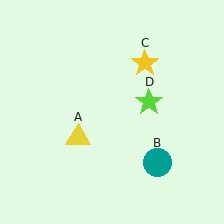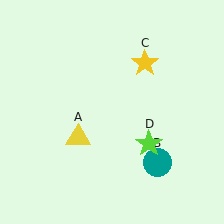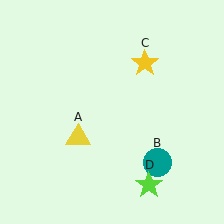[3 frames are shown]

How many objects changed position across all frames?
1 object changed position: lime star (object D).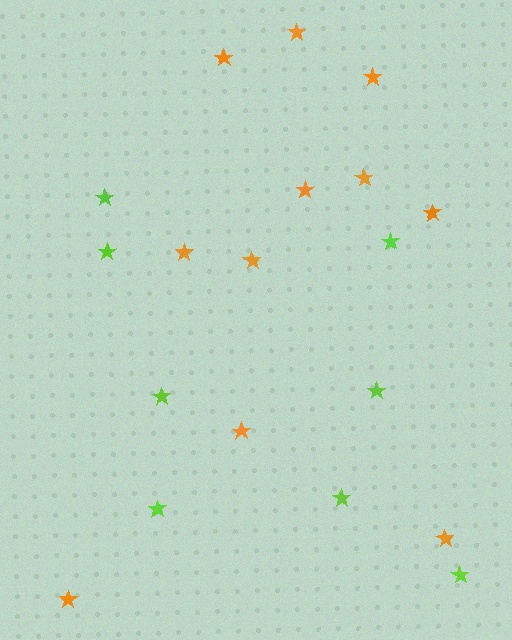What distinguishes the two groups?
There are 2 groups: one group of lime stars (8) and one group of orange stars (11).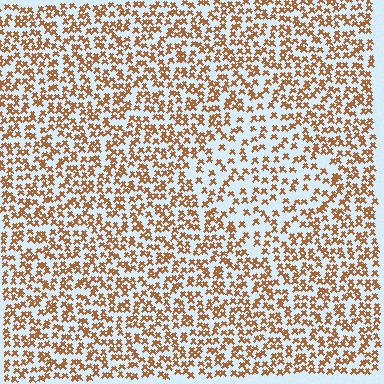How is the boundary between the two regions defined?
The boundary is defined by a change in element density (approximately 1.7x ratio). All elements are the same color, size, and shape.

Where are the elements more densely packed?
The elements are more densely packed outside the diamond boundary.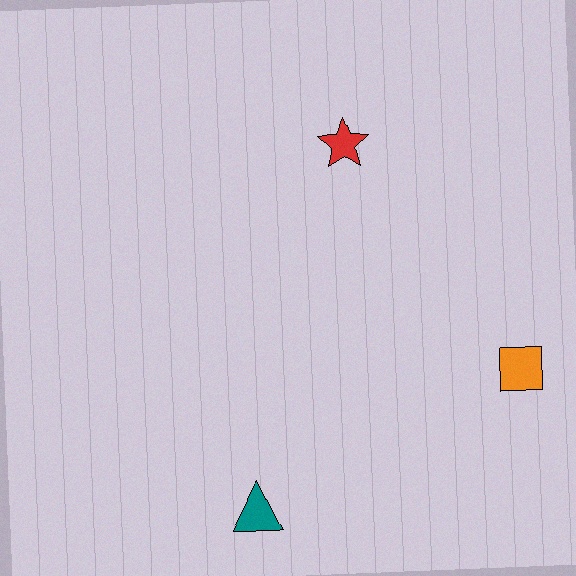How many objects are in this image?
There are 3 objects.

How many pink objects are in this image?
There are no pink objects.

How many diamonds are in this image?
There are no diamonds.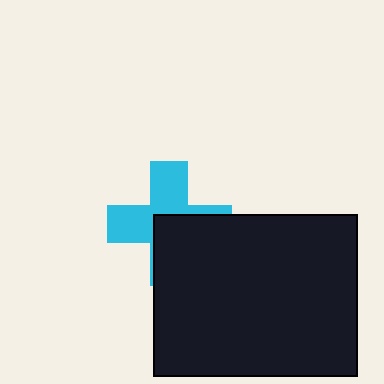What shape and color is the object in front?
The object in front is a black rectangle.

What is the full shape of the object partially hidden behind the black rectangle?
The partially hidden object is a cyan cross.